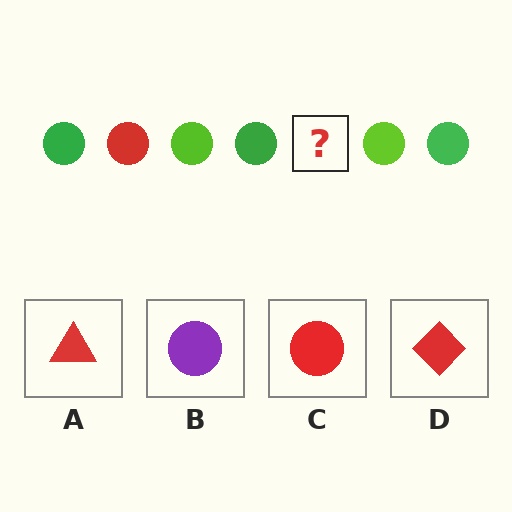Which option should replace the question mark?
Option C.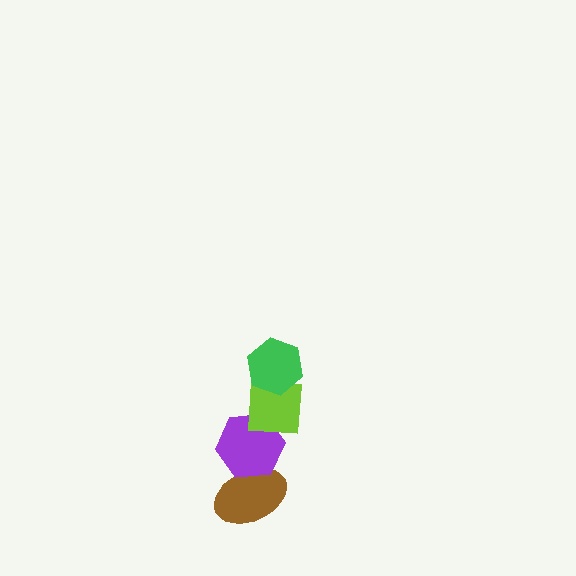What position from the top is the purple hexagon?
The purple hexagon is 3rd from the top.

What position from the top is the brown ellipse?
The brown ellipse is 4th from the top.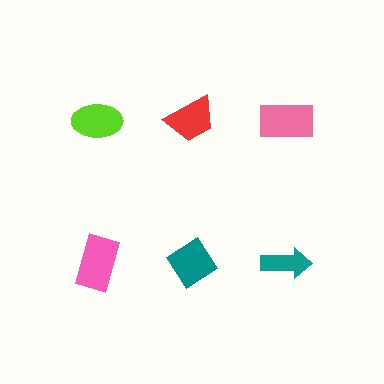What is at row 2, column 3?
A teal arrow.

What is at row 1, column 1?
A lime ellipse.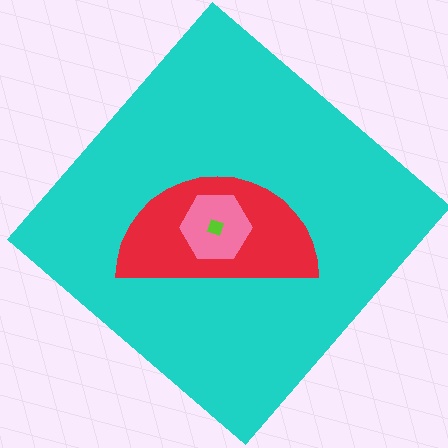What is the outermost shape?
The cyan diamond.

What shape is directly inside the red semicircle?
The pink hexagon.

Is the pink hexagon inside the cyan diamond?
Yes.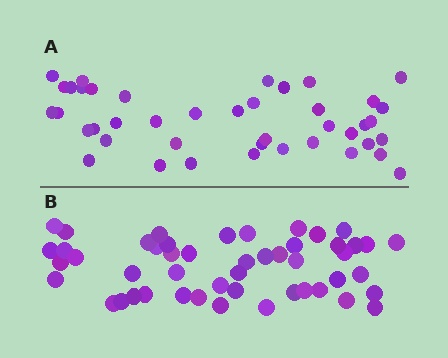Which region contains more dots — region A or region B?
Region B (the bottom region) has more dots.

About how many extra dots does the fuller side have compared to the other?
Region B has roughly 8 or so more dots than region A.